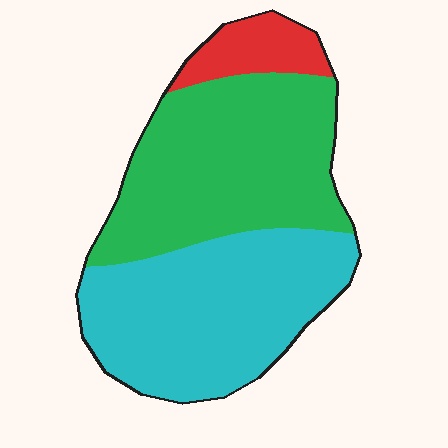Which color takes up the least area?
Red, at roughly 10%.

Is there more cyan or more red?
Cyan.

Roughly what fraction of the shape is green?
Green takes up between a quarter and a half of the shape.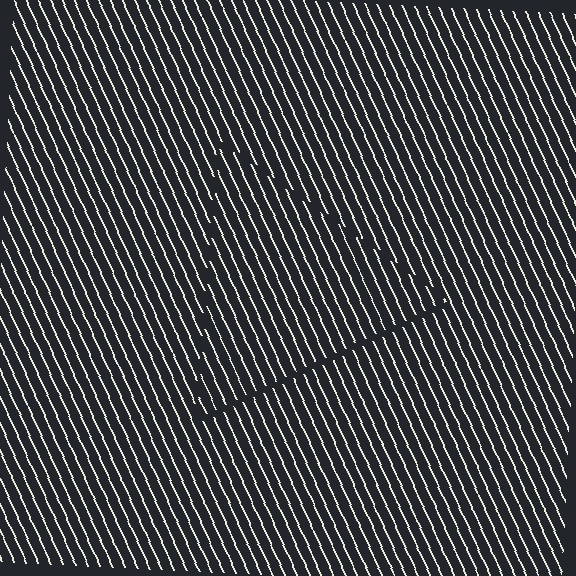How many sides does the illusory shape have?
3 sides — the line-ends trace a triangle.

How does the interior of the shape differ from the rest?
The interior of the shape contains the same grating, shifted by half a period — the contour is defined by the phase discontinuity where line-ends from the inner and outer gratings abut.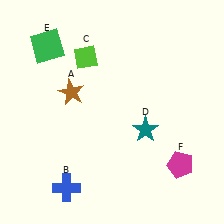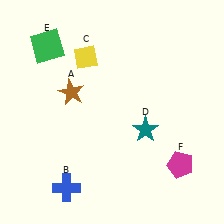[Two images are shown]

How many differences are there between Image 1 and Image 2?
There is 1 difference between the two images.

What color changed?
The diamond (C) changed from lime in Image 1 to yellow in Image 2.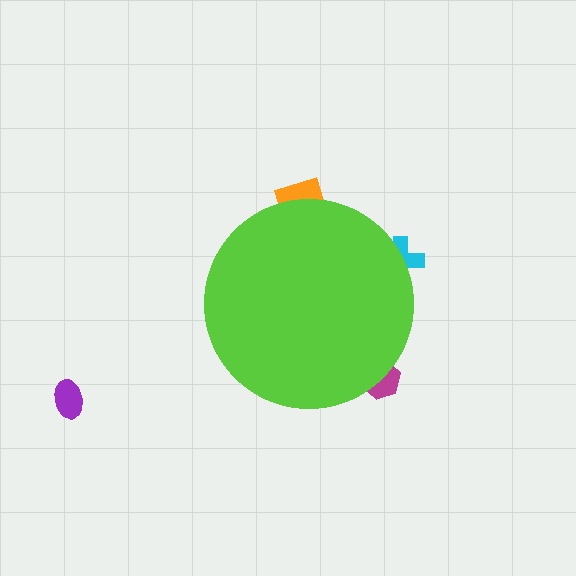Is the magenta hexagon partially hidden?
Yes, the magenta hexagon is partially hidden behind the lime circle.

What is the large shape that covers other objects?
A lime circle.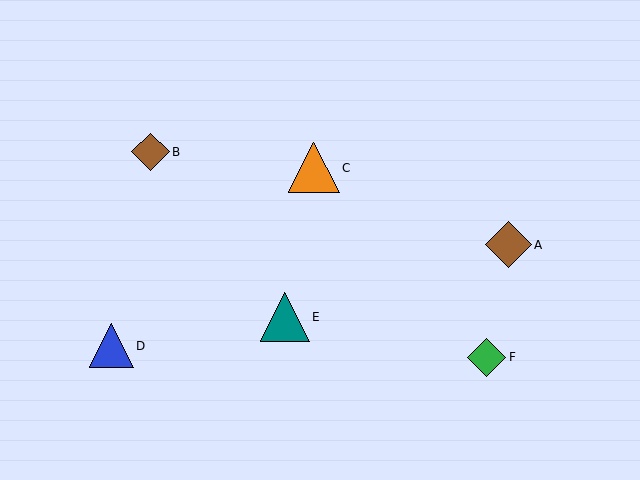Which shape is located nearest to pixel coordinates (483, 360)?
The green diamond (labeled F) at (486, 357) is nearest to that location.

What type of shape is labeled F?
Shape F is a green diamond.